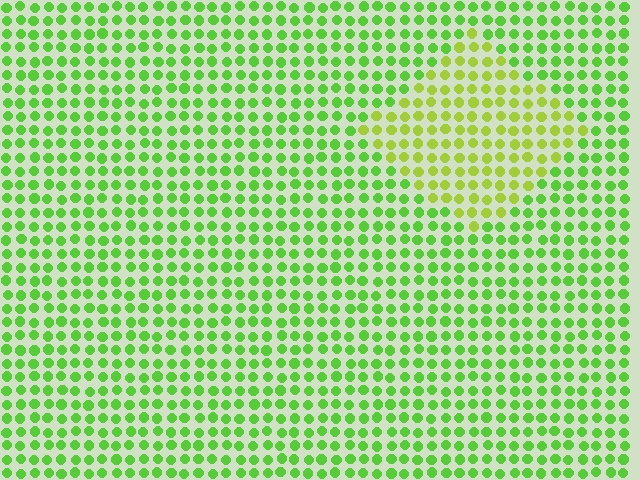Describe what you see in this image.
The image is filled with small lime elements in a uniform arrangement. A diamond-shaped region is visible where the elements are tinted to a slightly different hue, forming a subtle color boundary.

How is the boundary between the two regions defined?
The boundary is defined purely by a slight shift in hue (about 30 degrees). Spacing, size, and orientation are identical on both sides.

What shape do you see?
I see a diamond.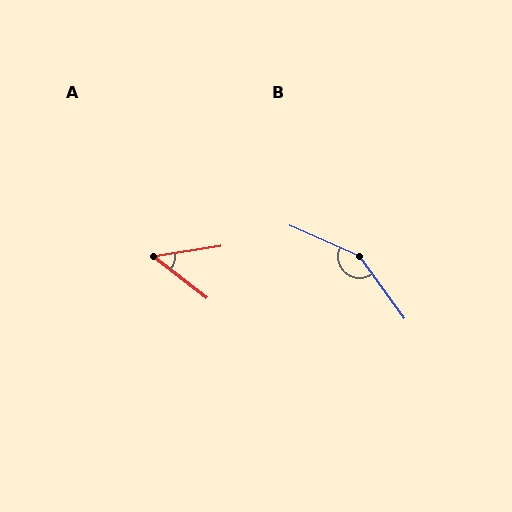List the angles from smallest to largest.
A (46°), B (150°).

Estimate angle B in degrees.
Approximately 150 degrees.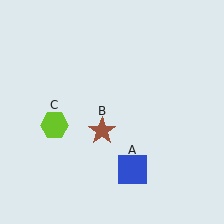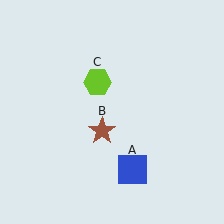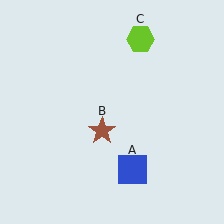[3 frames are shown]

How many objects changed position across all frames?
1 object changed position: lime hexagon (object C).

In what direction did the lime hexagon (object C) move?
The lime hexagon (object C) moved up and to the right.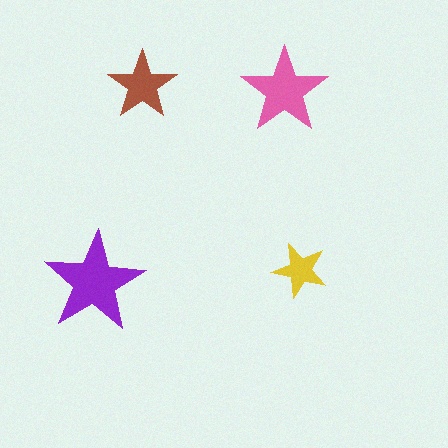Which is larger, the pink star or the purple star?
The purple one.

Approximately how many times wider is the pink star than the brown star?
About 1.5 times wider.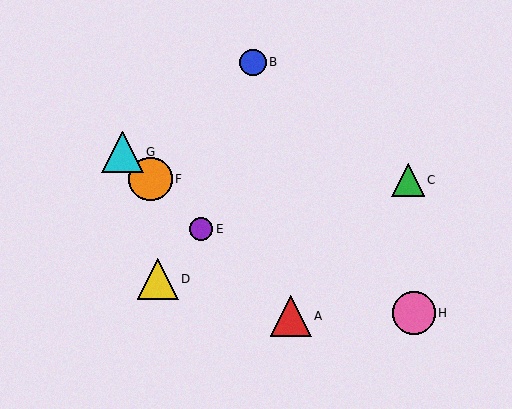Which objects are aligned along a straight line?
Objects A, E, F, G are aligned along a straight line.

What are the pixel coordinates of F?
Object F is at (150, 179).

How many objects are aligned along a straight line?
4 objects (A, E, F, G) are aligned along a straight line.